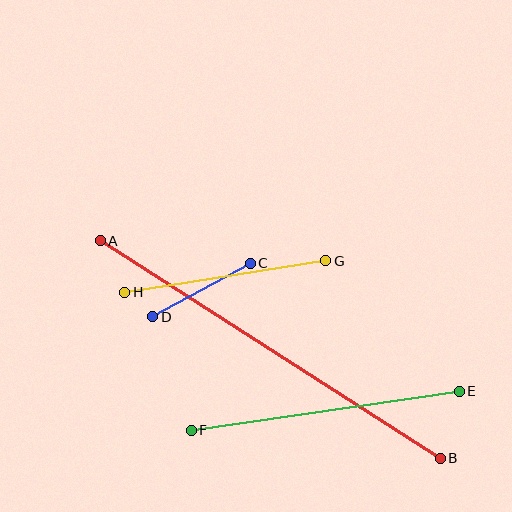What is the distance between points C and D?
The distance is approximately 111 pixels.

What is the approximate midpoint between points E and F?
The midpoint is at approximately (325, 411) pixels.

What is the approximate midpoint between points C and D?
The midpoint is at approximately (201, 290) pixels.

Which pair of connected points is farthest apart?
Points A and B are farthest apart.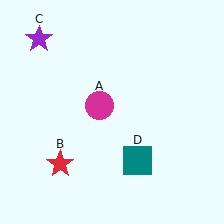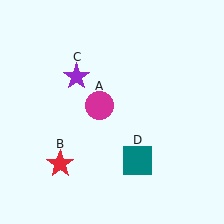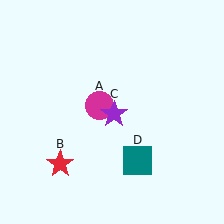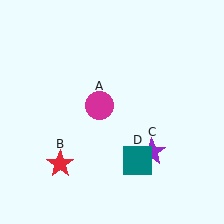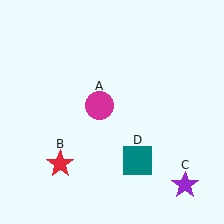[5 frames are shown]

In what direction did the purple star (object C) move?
The purple star (object C) moved down and to the right.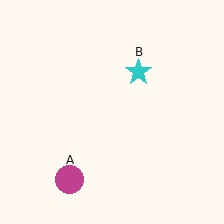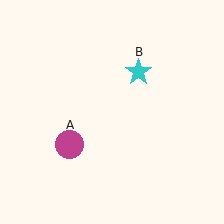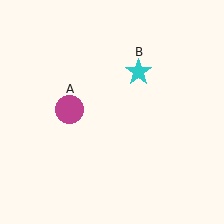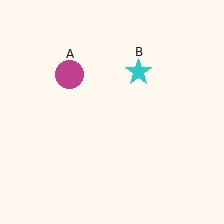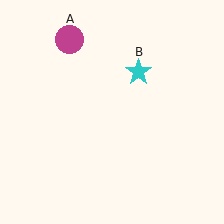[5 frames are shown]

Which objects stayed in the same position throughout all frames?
Cyan star (object B) remained stationary.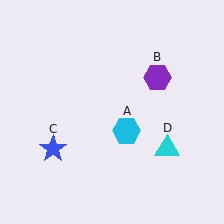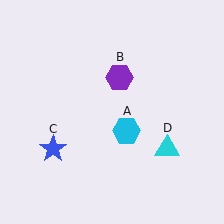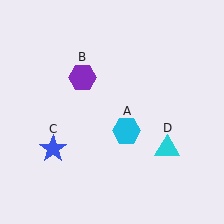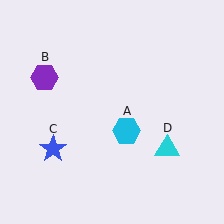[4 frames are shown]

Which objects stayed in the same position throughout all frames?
Cyan hexagon (object A) and blue star (object C) and cyan triangle (object D) remained stationary.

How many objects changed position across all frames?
1 object changed position: purple hexagon (object B).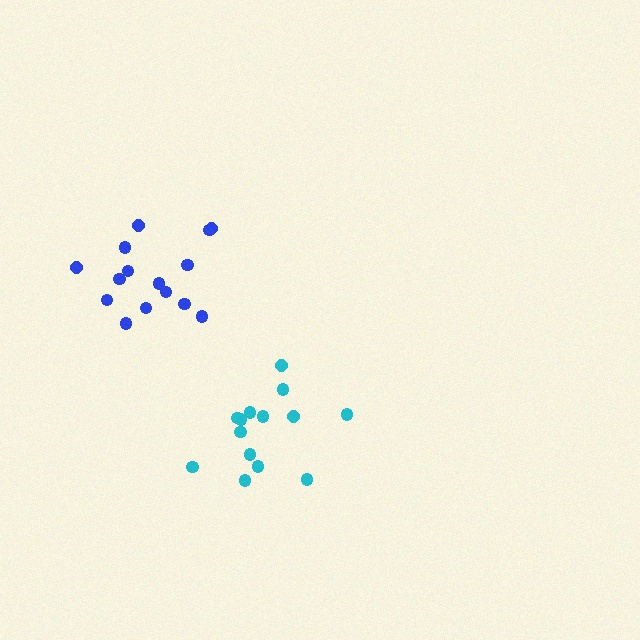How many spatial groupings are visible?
There are 2 spatial groupings.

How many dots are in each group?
Group 1: 14 dots, Group 2: 15 dots (29 total).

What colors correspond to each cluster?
The clusters are colored: cyan, blue.